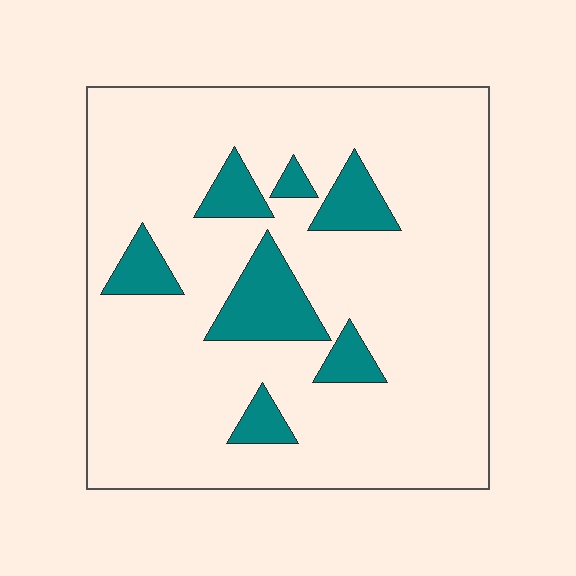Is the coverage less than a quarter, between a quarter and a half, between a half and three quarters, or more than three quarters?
Less than a quarter.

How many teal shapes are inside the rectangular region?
7.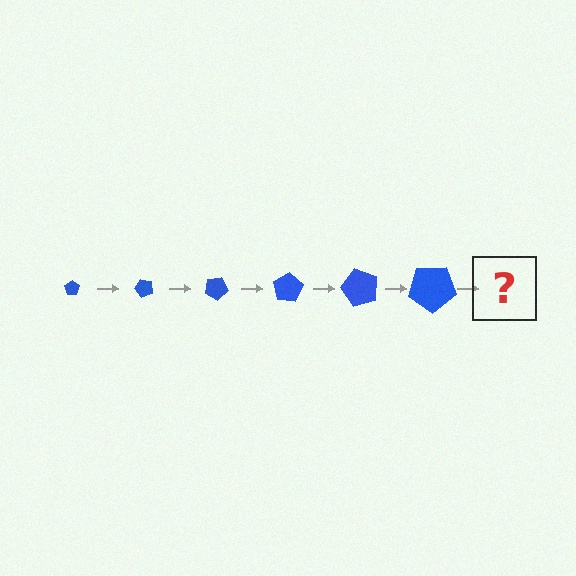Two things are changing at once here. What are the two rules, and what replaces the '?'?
The two rules are that the pentagon grows larger each step and it rotates 50 degrees each step. The '?' should be a pentagon, larger than the previous one and rotated 300 degrees from the start.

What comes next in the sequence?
The next element should be a pentagon, larger than the previous one and rotated 300 degrees from the start.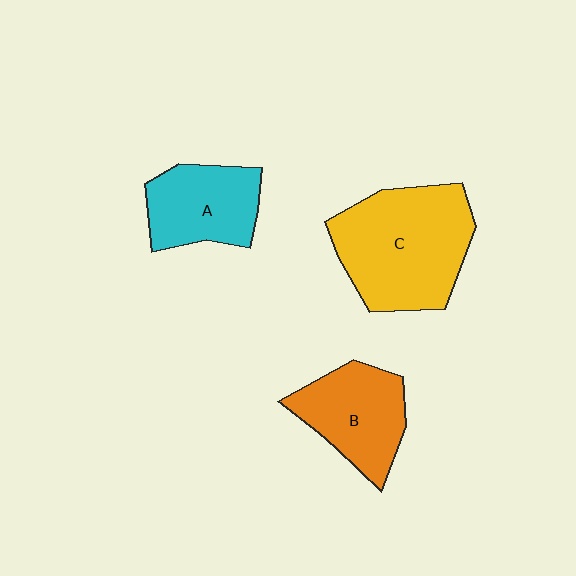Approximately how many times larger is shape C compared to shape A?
Approximately 1.7 times.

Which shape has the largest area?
Shape C (yellow).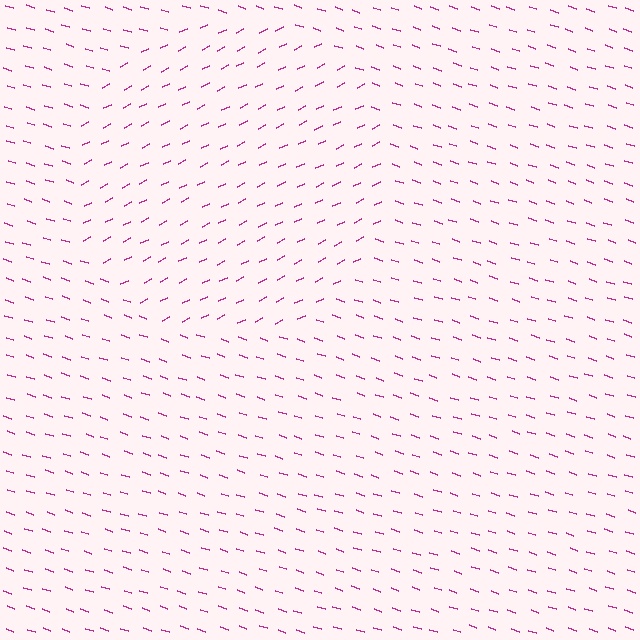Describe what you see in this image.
The image is filled with small magenta line segments. A circle region in the image has lines oriented differently from the surrounding lines, creating a visible texture boundary.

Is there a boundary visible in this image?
Yes, there is a texture boundary formed by a change in line orientation.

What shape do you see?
I see a circle.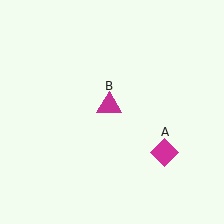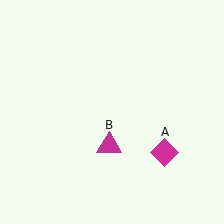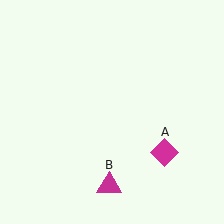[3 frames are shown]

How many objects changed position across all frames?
1 object changed position: magenta triangle (object B).